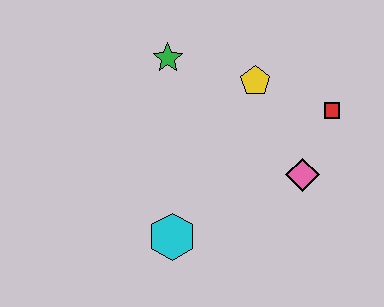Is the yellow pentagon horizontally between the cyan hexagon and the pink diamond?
Yes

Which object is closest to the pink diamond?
The red square is closest to the pink diamond.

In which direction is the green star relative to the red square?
The green star is to the left of the red square.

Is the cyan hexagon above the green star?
No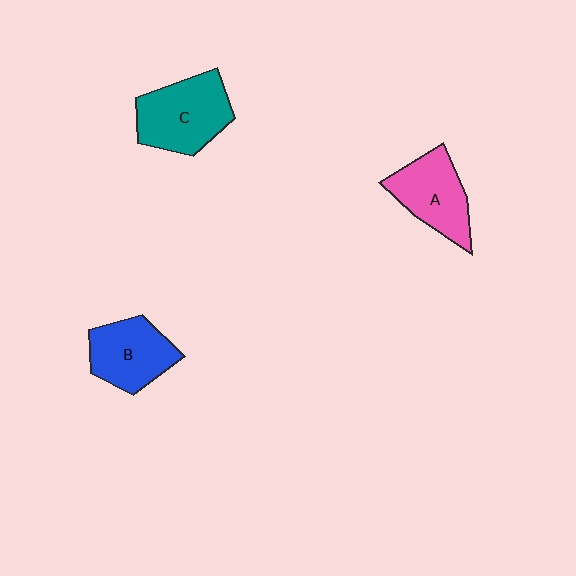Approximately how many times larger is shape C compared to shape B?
Approximately 1.2 times.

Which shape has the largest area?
Shape C (teal).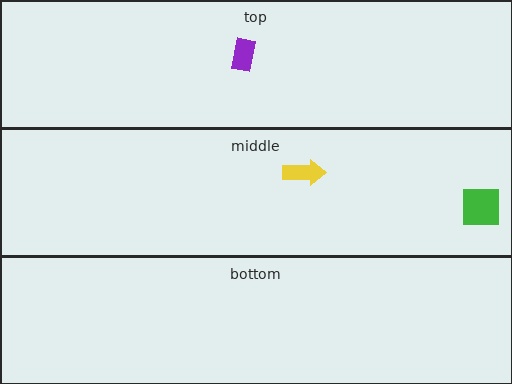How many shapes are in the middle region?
2.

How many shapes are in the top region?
1.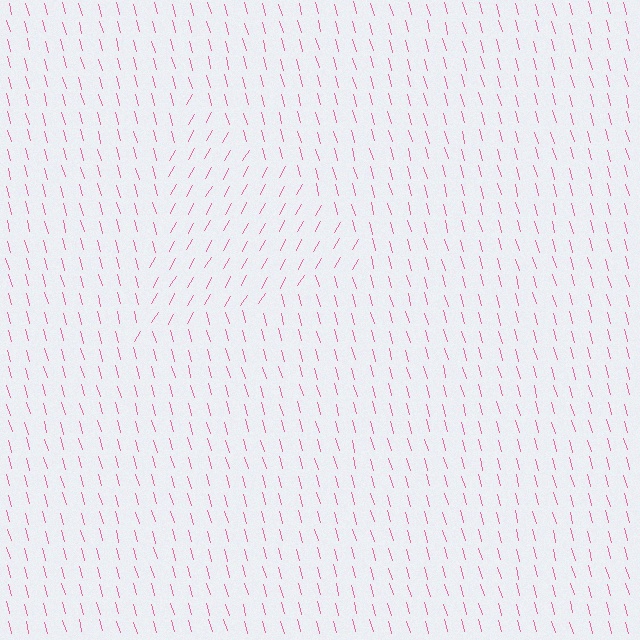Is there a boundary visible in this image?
Yes, there is a texture boundary formed by a change in line orientation.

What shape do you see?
I see a triangle.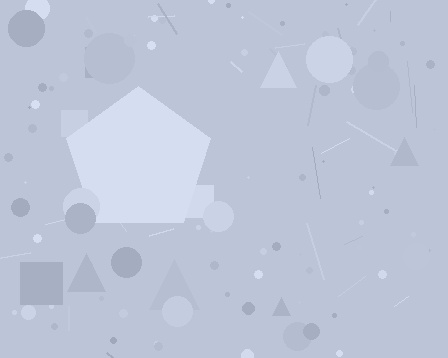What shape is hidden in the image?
A pentagon is hidden in the image.